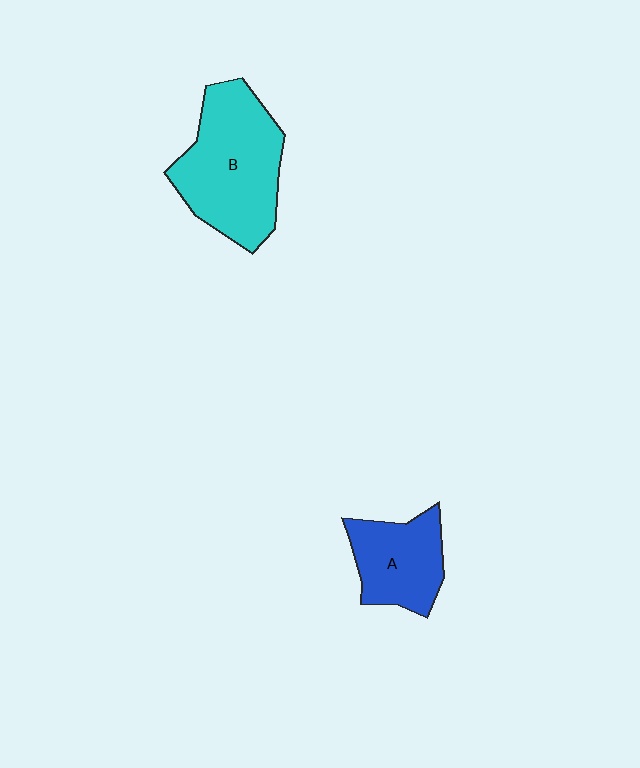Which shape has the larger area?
Shape B (cyan).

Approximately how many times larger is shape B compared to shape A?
Approximately 1.7 times.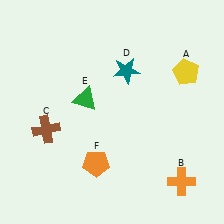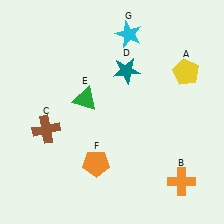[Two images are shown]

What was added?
A cyan star (G) was added in Image 2.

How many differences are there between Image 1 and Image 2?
There is 1 difference between the two images.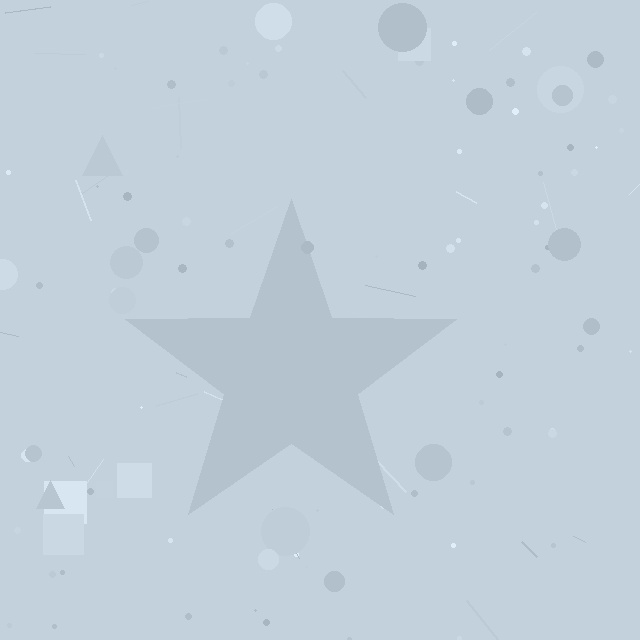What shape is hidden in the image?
A star is hidden in the image.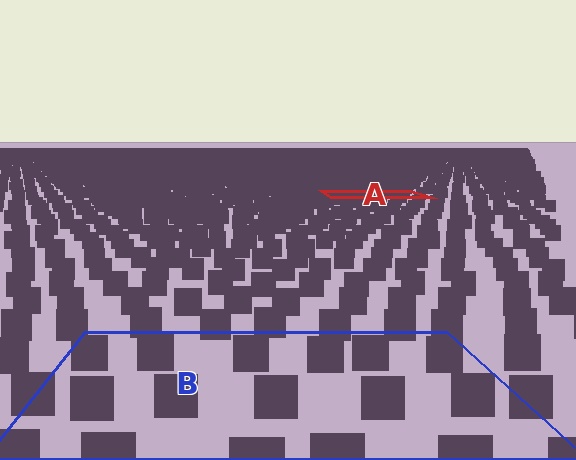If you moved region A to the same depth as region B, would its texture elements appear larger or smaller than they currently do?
They would appear larger. At a closer depth, the same texture elements are projected at a bigger on-screen size.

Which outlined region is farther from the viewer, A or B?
Region A is farther from the viewer — the texture elements inside it appear smaller and more densely packed.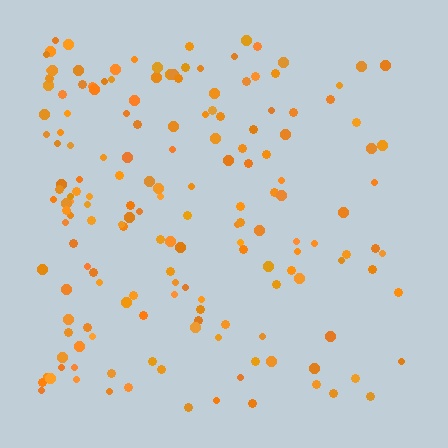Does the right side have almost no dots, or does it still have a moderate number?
Still a moderate number, just noticeably fewer than the left.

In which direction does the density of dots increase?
From right to left, with the left side densest.